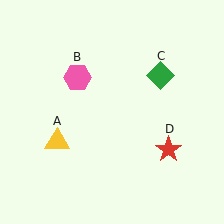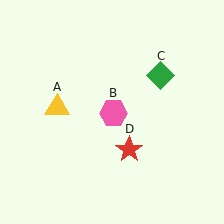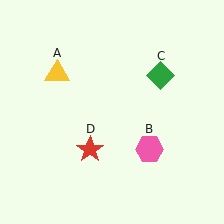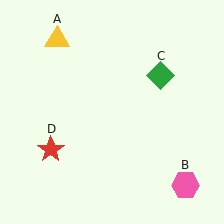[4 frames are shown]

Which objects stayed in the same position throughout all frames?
Green diamond (object C) remained stationary.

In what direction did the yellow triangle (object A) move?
The yellow triangle (object A) moved up.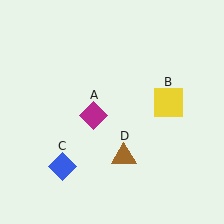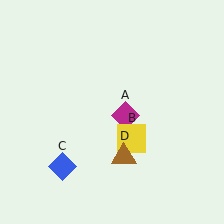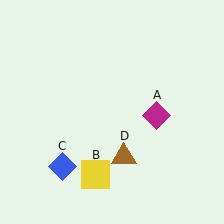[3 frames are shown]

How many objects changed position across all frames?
2 objects changed position: magenta diamond (object A), yellow square (object B).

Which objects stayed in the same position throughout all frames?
Blue diamond (object C) and brown triangle (object D) remained stationary.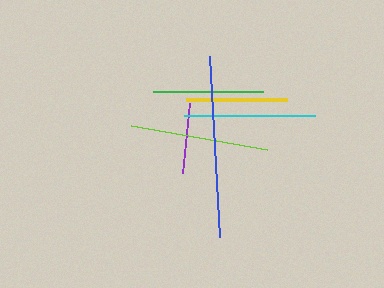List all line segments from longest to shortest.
From longest to shortest: blue, lime, cyan, green, yellow, purple.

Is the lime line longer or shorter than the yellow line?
The lime line is longer than the yellow line.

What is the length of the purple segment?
The purple segment is approximately 71 pixels long.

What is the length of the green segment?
The green segment is approximately 109 pixels long.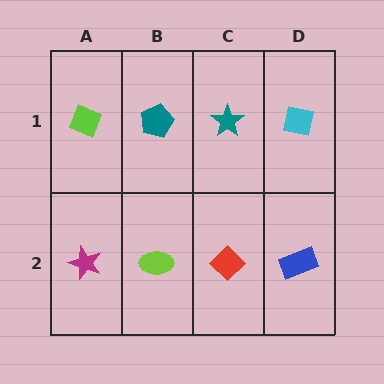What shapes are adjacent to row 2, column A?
A lime diamond (row 1, column A), a lime ellipse (row 2, column B).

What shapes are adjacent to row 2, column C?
A teal star (row 1, column C), a lime ellipse (row 2, column B), a blue rectangle (row 2, column D).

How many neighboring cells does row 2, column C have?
3.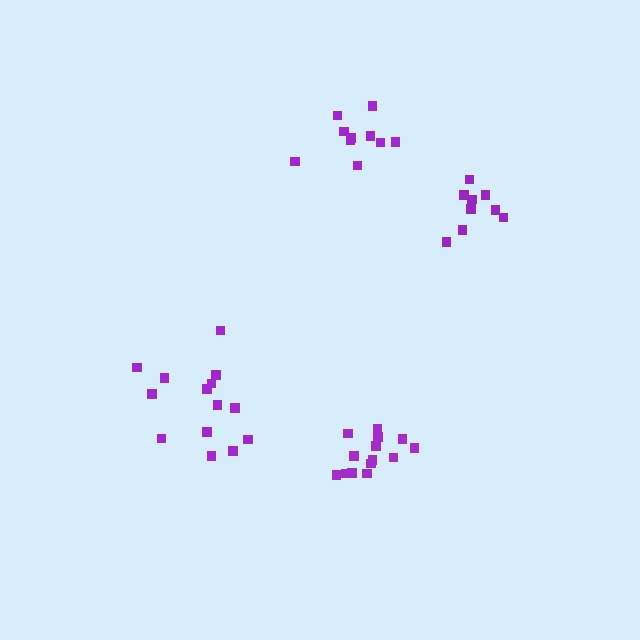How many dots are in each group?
Group 1: 14 dots, Group 2: 14 dots, Group 3: 9 dots, Group 4: 10 dots (47 total).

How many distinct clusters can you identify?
There are 4 distinct clusters.